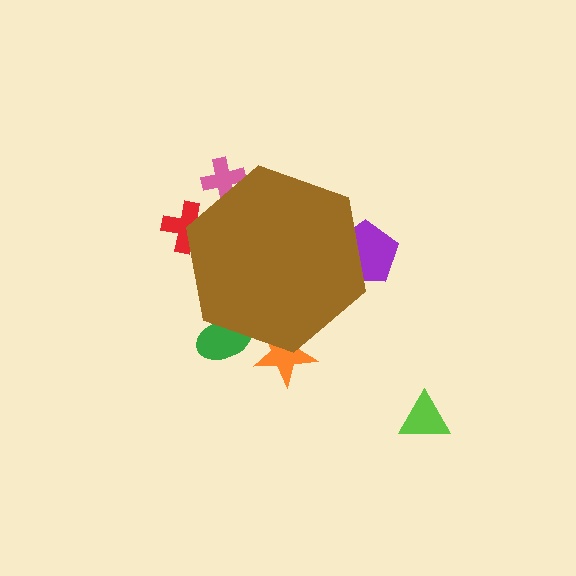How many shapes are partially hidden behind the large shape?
5 shapes are partially hidden.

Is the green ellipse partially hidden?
Yes, the green ellipse is partially hidden behind the brown hexagon.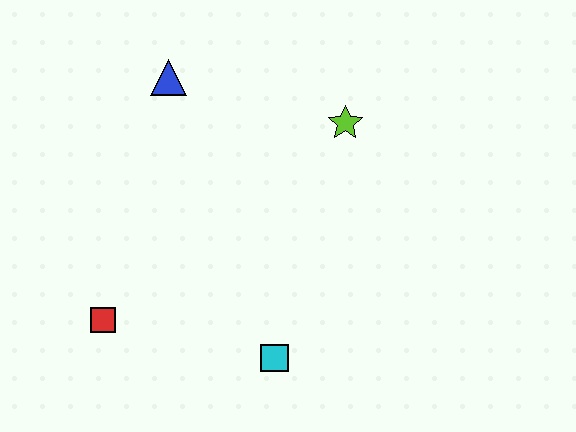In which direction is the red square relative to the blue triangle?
The red square is below the blue triangle.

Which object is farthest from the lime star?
The red square is farthest from the lime star.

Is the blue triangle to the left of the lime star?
Yes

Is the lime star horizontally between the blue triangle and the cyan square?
No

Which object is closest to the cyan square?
The red square is closest to the cyan square.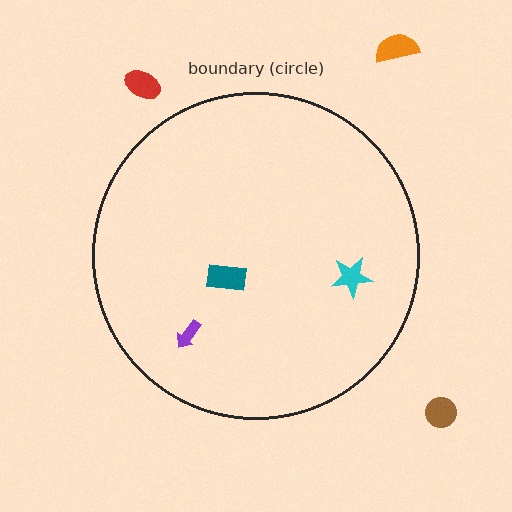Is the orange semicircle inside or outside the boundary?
Outside.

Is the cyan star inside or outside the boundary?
Inside.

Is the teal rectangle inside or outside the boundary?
Inside.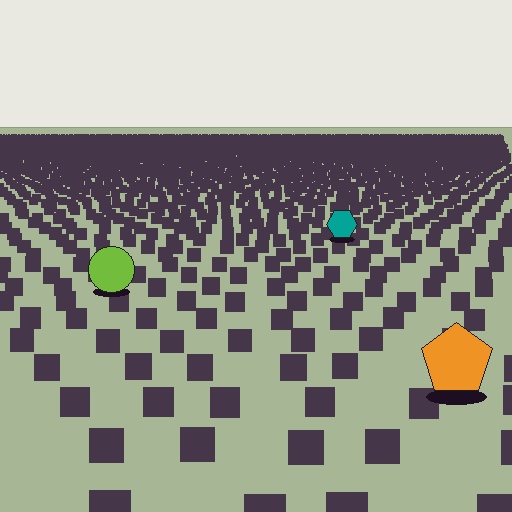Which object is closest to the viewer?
The orange pentagon is closest. The texture marks near it are larger and more spread out.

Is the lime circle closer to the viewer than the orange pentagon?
No. The orange pentagon is closer — you can tell from the texture gradient: the ground texture is coarser near it.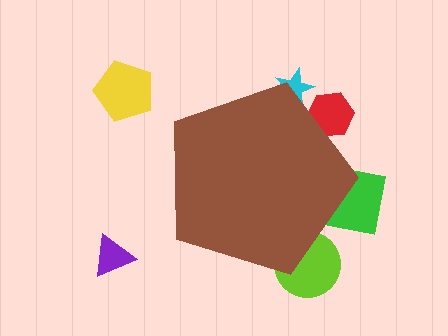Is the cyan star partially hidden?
Yes, the cyan star is partially hidden behind the brown pentagon.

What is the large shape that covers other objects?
A brown pentagon.